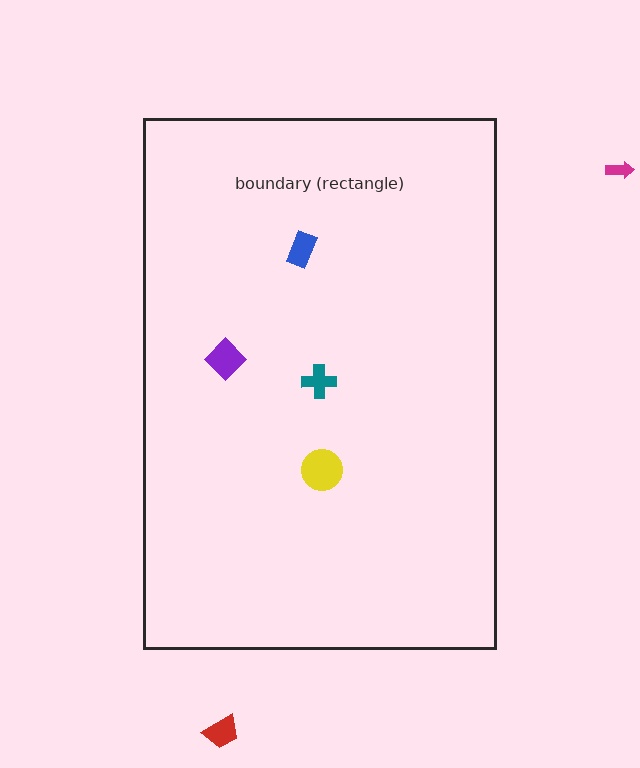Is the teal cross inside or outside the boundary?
Inside.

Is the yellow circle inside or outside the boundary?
Inside.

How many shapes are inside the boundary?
4 inside, 2 outside.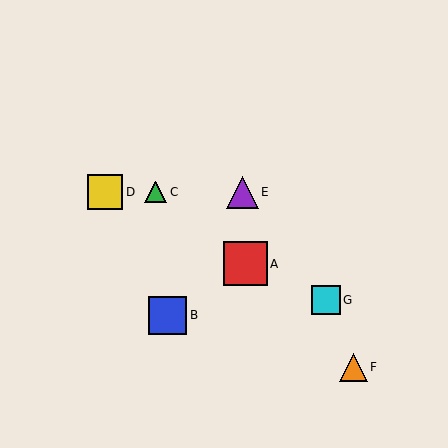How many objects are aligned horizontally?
3 objects (C, D, E) are aligned horizontally.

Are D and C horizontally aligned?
Yes, both are at y≈192.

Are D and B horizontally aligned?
No, D is at y≈192 and B is at y≈315.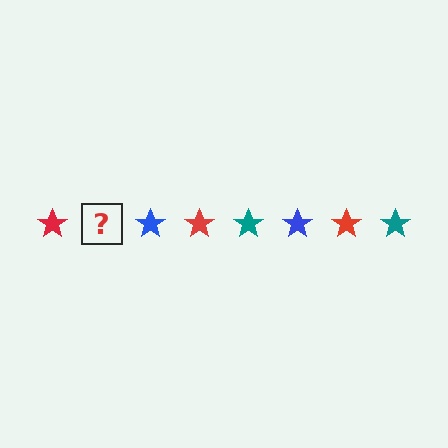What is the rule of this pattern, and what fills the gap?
The rule is that the pattern cycles through red, teal, blue stars. The gap should be filled with a teal star.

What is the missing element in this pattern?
The missing element is a teal star.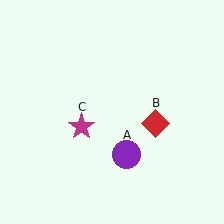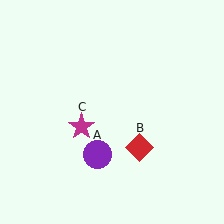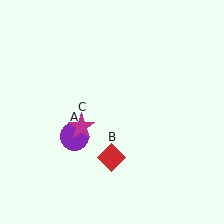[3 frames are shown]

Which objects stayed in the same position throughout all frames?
Magenta star (object C) remained stationary.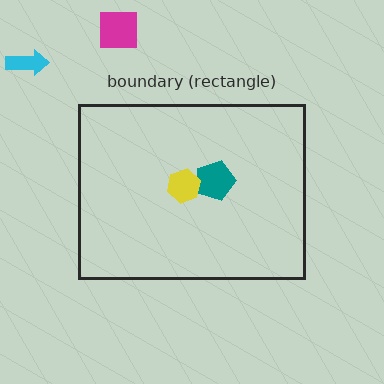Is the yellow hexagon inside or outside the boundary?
Inside.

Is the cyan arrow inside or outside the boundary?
Outside.